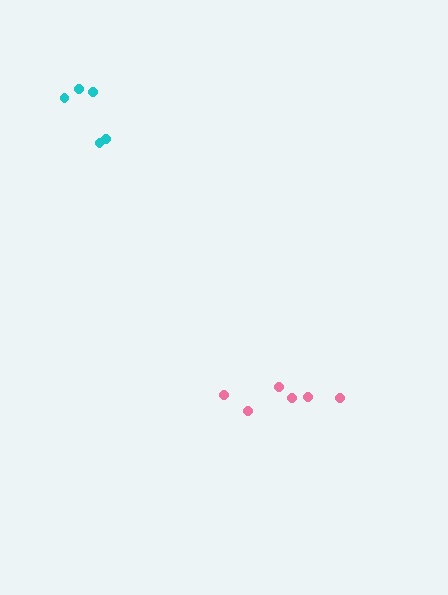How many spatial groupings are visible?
There are 2 spatial groupings.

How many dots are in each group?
Group 1: 6 dots, Group 2: 5 dots (11 total).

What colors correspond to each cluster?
The clusters are colored: pink, cyan.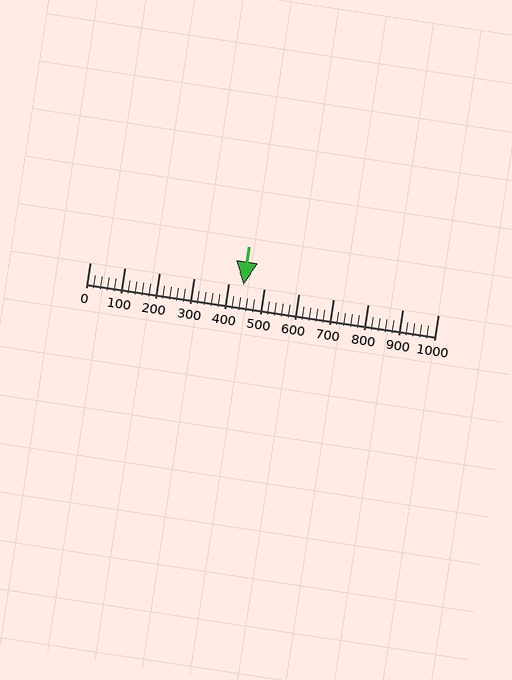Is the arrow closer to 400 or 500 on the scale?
The arrow is closer to 400.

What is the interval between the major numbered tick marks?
The major tick marks are spaced 100 units apart.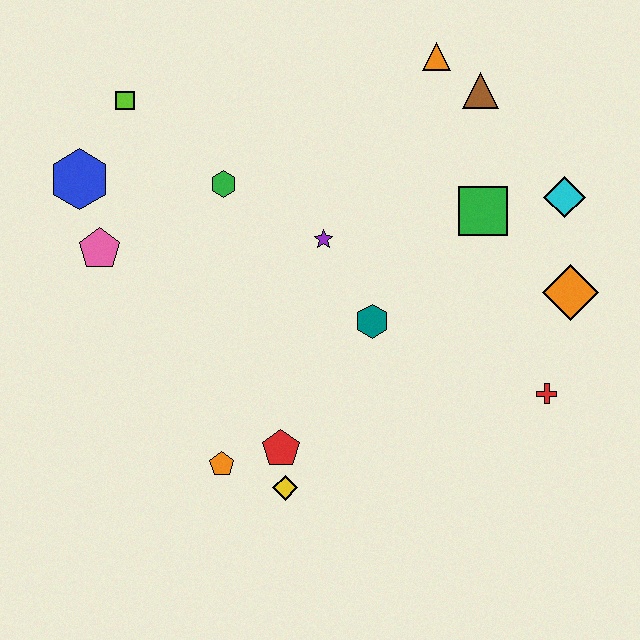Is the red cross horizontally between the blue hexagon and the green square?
No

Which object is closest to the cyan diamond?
The green square is closest to the cyan diamond.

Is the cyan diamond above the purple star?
Yes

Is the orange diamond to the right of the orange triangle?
Yes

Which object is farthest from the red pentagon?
The orange triangle is farthest from the red pentagon.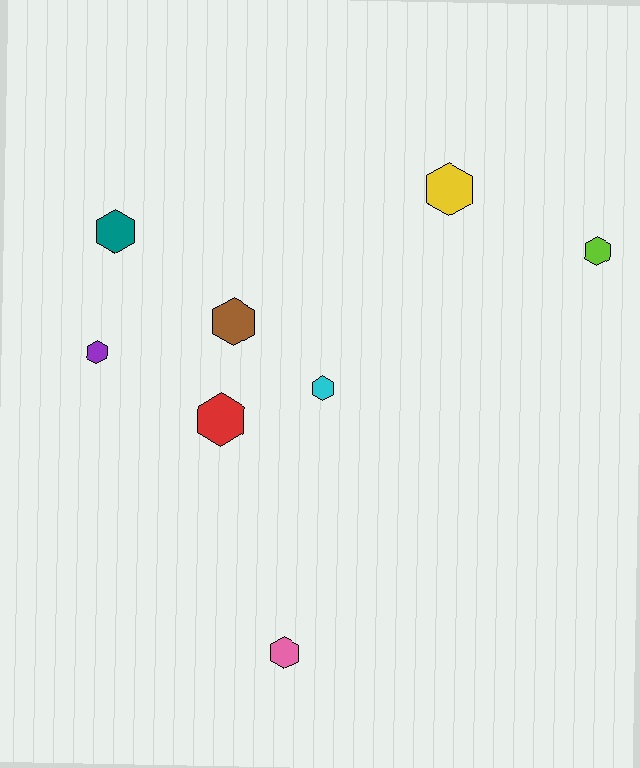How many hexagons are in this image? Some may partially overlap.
There are 8 hexagons.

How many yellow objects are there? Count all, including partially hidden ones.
There is 1 yellow object.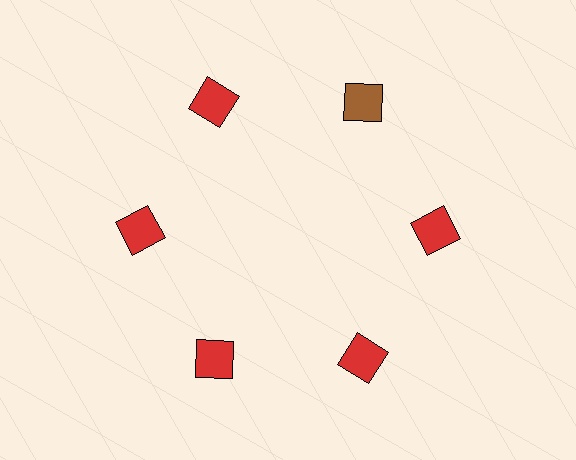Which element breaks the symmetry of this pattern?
The brown square at roughly the 1 o'clock position breaks the symmetry. All other shapes are red squares.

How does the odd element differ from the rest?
It has a different color: brown instead of red.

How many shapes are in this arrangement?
There are 6 shapes arranged in a ring pattern.